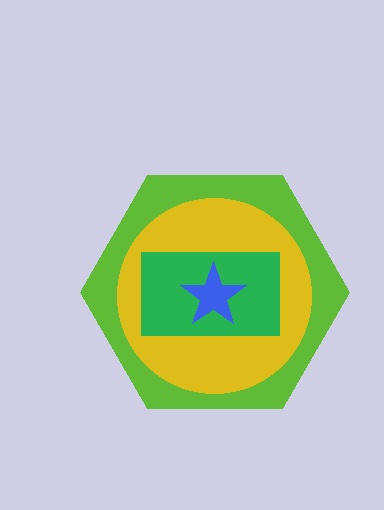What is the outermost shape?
The lime hexagon.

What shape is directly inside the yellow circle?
The green rectangle.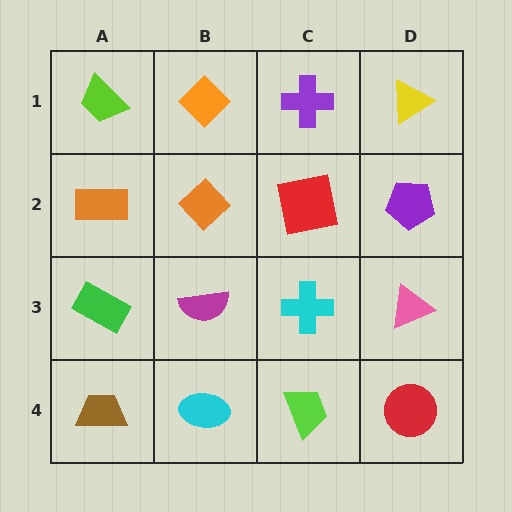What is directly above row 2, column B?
An orange diamond.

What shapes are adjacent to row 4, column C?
A cyan cross (row 3, column C), a cyan ellipse (row 4, column B), a red circle (row 4, column D).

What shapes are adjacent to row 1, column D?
A purple pentagon (row 2, column D), a purple cross (row 1, column C).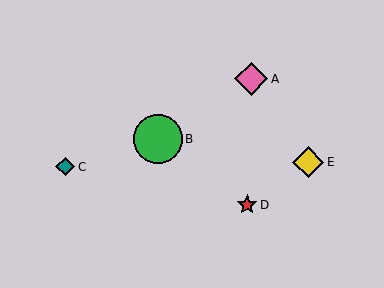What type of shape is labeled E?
Shape E is a yellow diamond.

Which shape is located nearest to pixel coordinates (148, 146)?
The green circle (labeled B) at (158, 139) is nearest to that location.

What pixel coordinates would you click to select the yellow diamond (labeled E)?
Click at (308, 162) to select the yellow diamond E.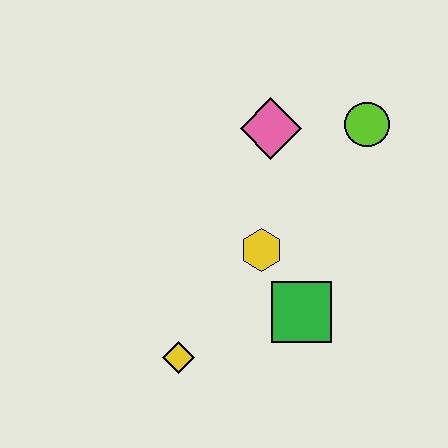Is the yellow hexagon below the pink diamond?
Yes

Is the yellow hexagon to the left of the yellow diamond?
No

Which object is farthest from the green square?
The lime circle is farthest from the green square.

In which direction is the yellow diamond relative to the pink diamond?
The yellow diamond is below the pink diamond.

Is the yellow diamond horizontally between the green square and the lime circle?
No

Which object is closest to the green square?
The yellow hexagon is closest to the green square.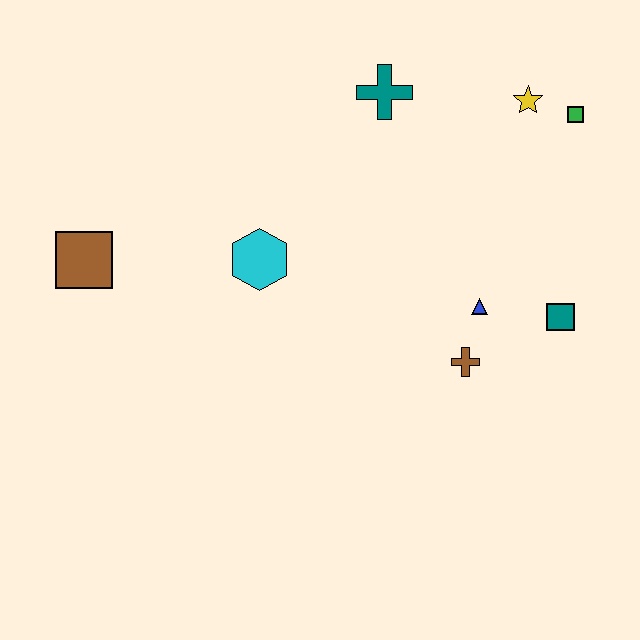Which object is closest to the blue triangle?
The brown cross is closest to the blue triangle.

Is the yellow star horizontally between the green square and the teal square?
No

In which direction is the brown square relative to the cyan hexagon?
The brown square is to the left of the cyan hexagon.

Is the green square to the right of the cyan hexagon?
Yes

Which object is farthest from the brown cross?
The brown square is farthest from the brown cross.